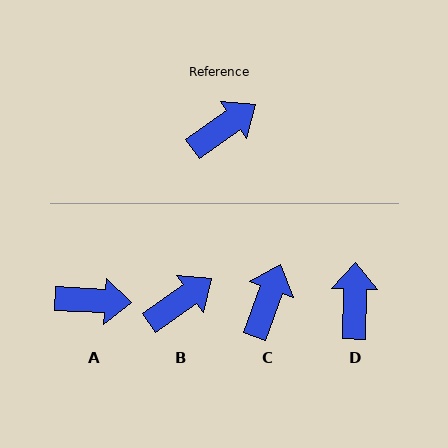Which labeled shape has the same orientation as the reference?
B.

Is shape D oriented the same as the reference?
No, it is off by about 54 degrees.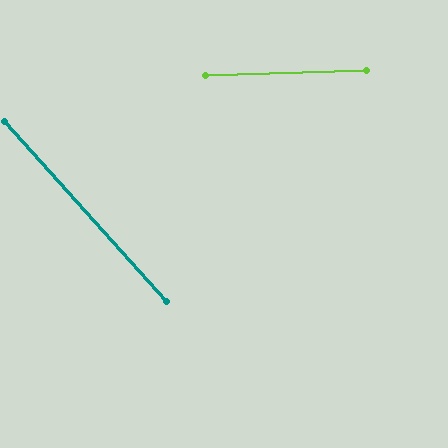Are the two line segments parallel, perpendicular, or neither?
Neither parallel nor perpendicular — they differ by about 50°.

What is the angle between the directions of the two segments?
Approximately 50 degrees.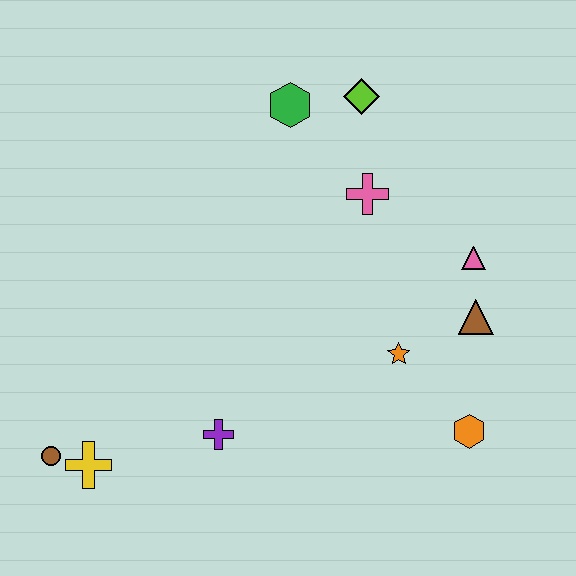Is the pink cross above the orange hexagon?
Yes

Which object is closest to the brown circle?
The yellow cross is closest to the brown circle.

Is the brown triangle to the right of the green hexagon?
Yes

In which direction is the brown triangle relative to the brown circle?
The brown triangle is to the right of the brown circle.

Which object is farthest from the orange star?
The brown circle is farthest from the orange star.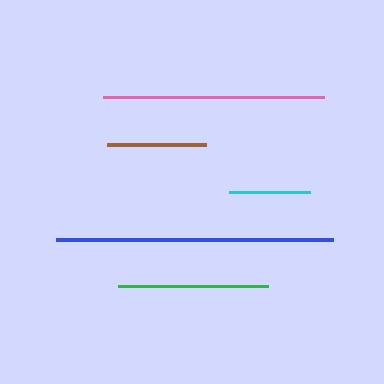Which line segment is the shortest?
The cyan line is the shortest at approximately 81 pixels.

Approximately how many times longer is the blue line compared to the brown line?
The blue line is approximately 2.8 times the length of the brown line.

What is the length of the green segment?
The green segment is approximately 150 pixels long.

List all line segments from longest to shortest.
From longest to shortest: blue, pink, green, brown, cyan.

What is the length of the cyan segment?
The cyan segment is approximately 81 pixels long.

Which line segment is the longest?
The blue line is the longest at approximately 277 pixels.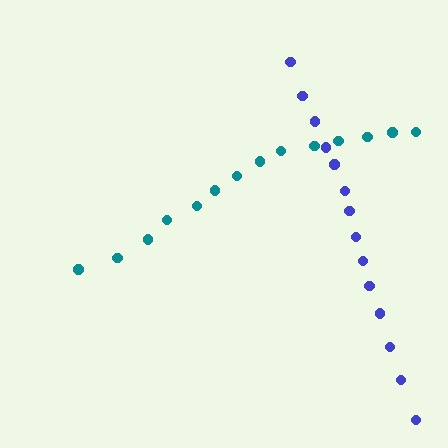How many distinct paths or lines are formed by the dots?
There are 2 distinct paths.